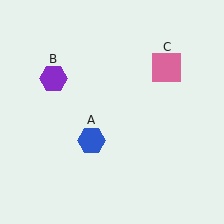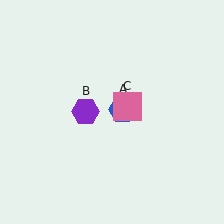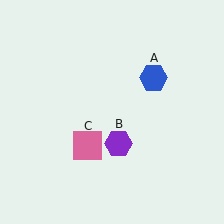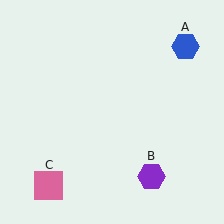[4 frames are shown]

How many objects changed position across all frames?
3 objects changed position: blue hexagon (object A), purple hexagon (object B), pink square (object C).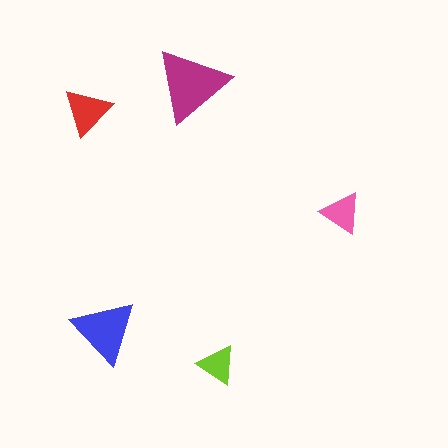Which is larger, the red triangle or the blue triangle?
The blue one.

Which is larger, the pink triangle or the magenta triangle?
The magenta one.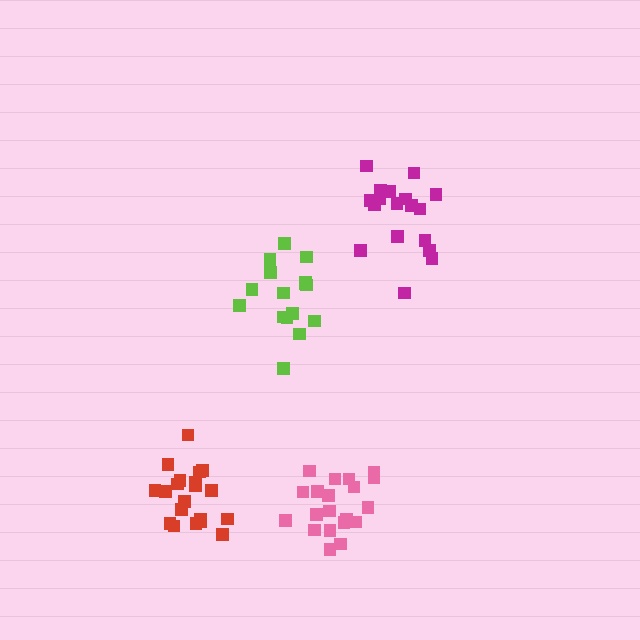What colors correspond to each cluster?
The clusters are colored: pink, red, lime, magenta.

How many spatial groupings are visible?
There are 4 spatial groupings.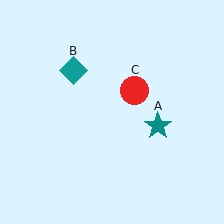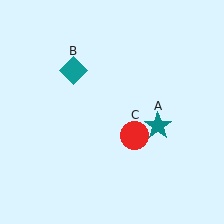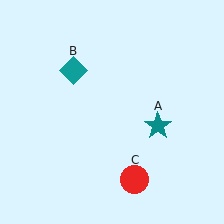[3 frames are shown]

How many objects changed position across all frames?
1 object changed position: red circle (object C).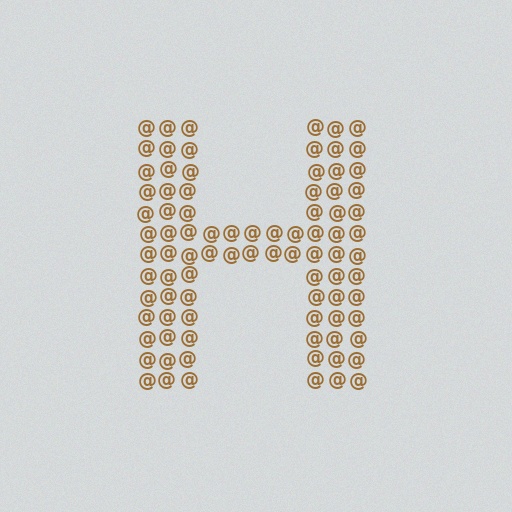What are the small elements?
The small elements are at signs.